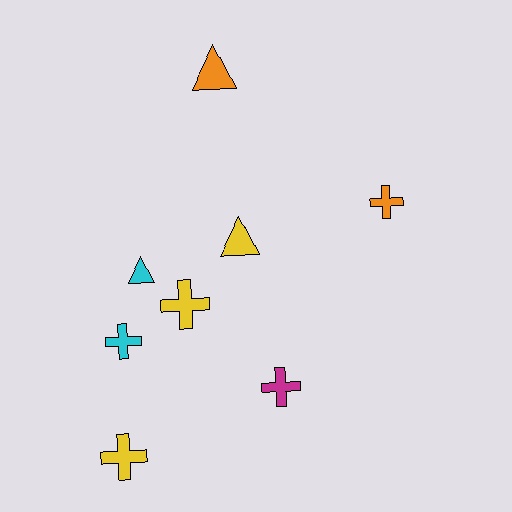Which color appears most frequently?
Yellow, with 3 objects.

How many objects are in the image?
There are 8 objects.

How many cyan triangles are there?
There is 1 cyan triangle.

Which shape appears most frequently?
Cross, with 5 objects.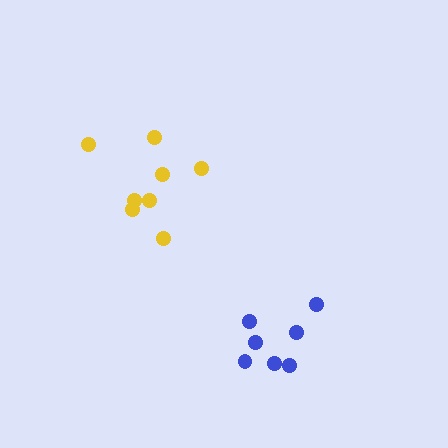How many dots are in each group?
Group 1: 7 dots, Group 2: 8 dots (15 total).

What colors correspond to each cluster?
The clusters are colored: blue, yellow.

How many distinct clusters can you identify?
There are 2 distinct clusters.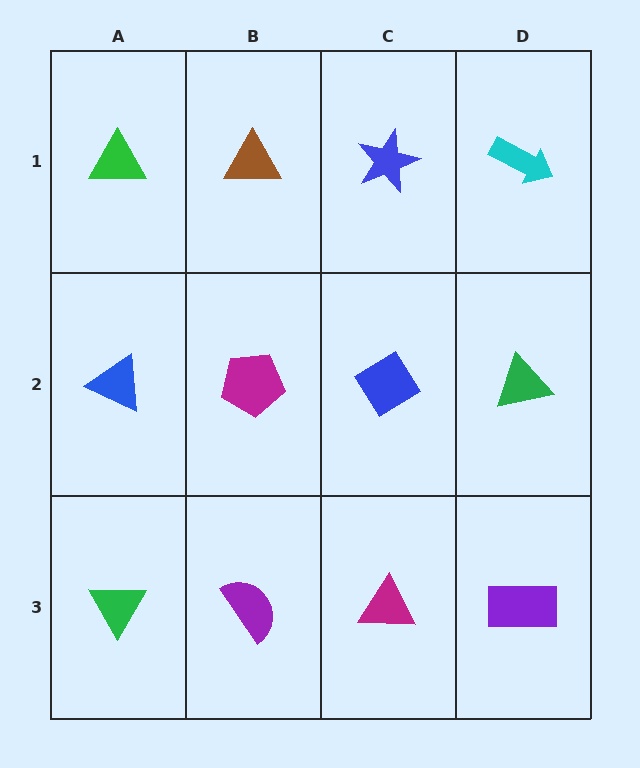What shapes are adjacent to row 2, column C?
A blue star (row 1, column C), a magenta triangle (row 3, column C), a magenta pentagon (row 2, column B), a green triangle (row 2, column D).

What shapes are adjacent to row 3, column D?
A green triangle (row 2, column D), a magenta triangle (row 3, column C).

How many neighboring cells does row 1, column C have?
3.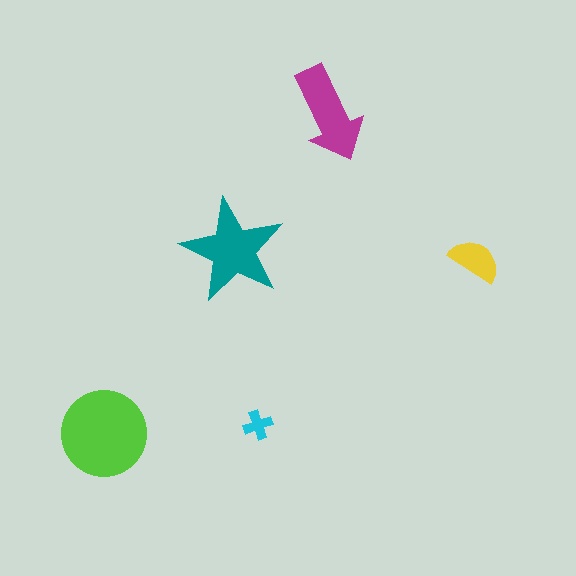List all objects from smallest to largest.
The cyan cross, the yellow semicircle, the magenta arrow, the teal star, the lime circle.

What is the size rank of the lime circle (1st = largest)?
1st.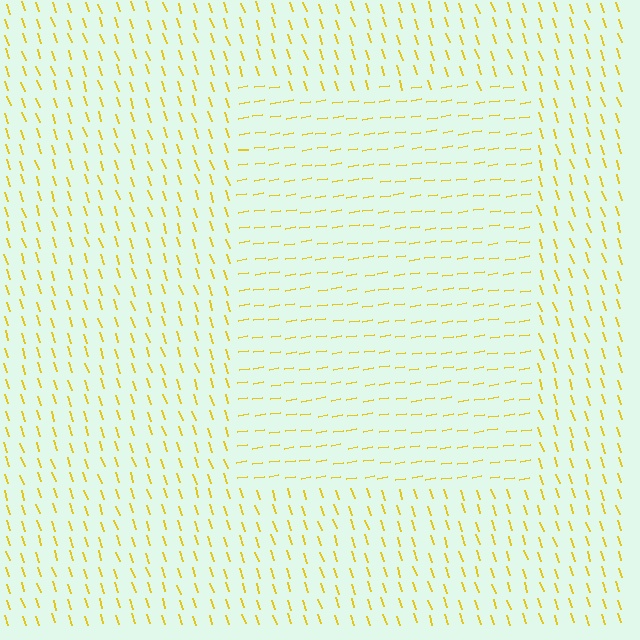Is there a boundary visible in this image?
Yes, there is a texture boundary formed by a change in line orientation.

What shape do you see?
I see a rectangle.